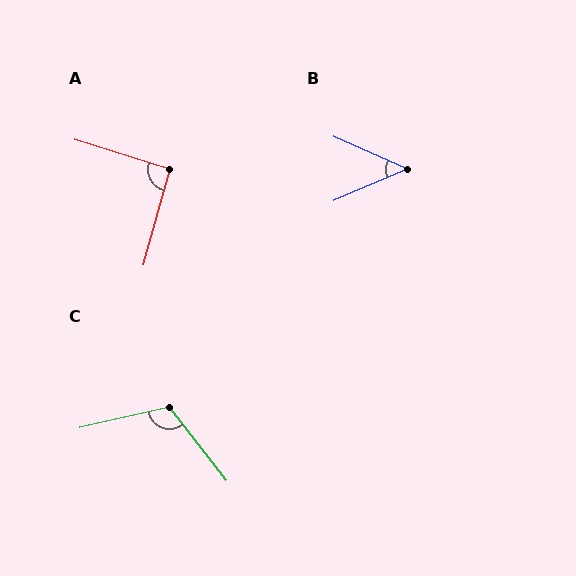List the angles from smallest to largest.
B (47°), A (92°), C (115°).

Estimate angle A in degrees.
Approximately 92 degrees.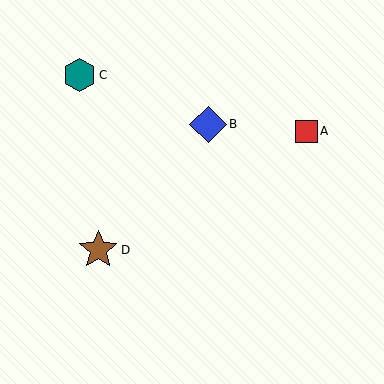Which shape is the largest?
The brown star (labeled D) is the largest.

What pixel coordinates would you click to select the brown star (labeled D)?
Click at (98, 250) to select the brown star D.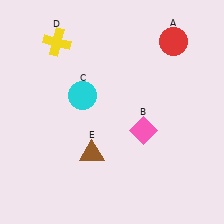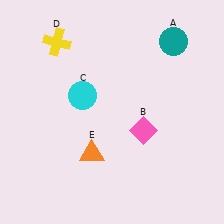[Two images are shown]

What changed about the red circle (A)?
In Image 1, A is red. In Image 2, it changed to teal.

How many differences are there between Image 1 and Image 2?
There are 2 differences between the two images.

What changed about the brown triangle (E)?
In Image 1, E is brown. In Image 2, it changed to orange.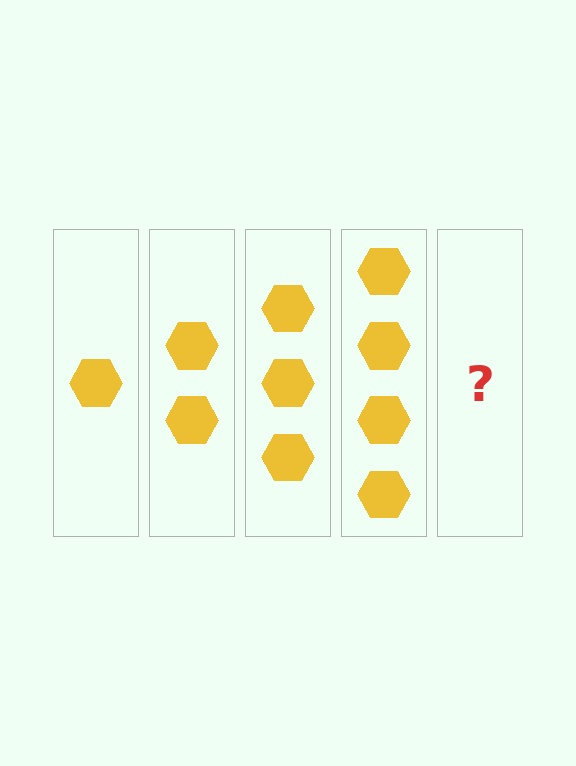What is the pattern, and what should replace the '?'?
The pattern is that each step adds one more hexagon. The '?' should be 5 hexagons.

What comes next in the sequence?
The next element should be 5 hexagons.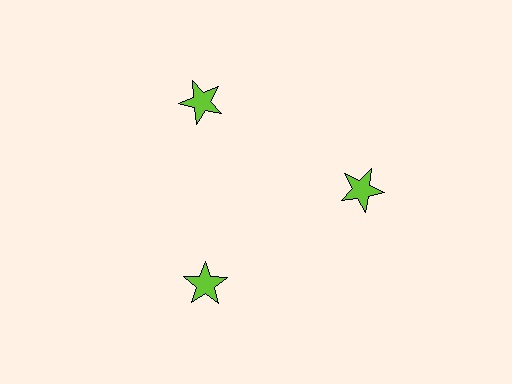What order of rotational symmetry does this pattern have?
This pattern has 3-fold rotational symmetry.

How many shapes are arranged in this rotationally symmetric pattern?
There are 3 shapes, arranged in 3 groups of 1.